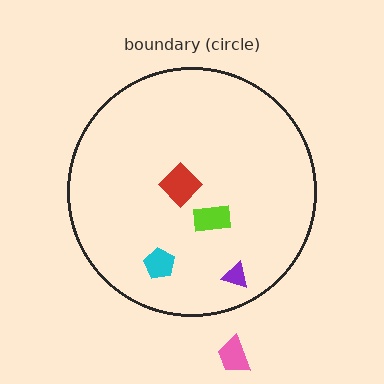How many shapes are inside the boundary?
4 inside, 1 outside.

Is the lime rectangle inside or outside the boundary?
Inside.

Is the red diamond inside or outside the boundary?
Inside.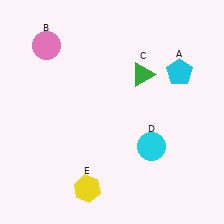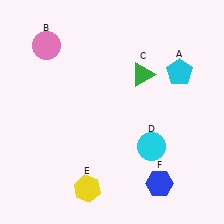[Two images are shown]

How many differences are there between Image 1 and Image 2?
There is 1 difference between the two images.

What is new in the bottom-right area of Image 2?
A blue hexagon (F) was added in the bottom-right area of Image 2.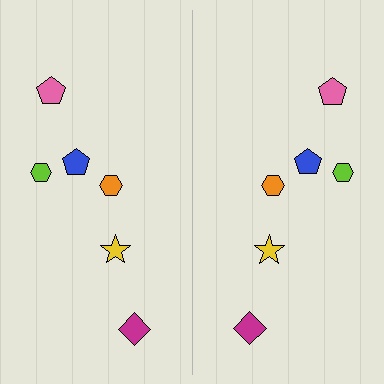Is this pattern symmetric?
Yes, this pattern has bilateral (reflection) symmetry.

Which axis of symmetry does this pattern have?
The pattern has a vertical axis of symmetry running through the center of the image.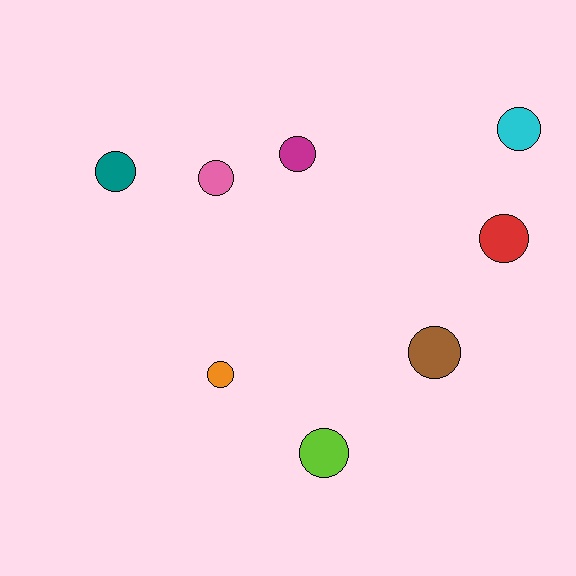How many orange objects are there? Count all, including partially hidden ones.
There is 1 orange object.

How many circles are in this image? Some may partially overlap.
There are 8 circles.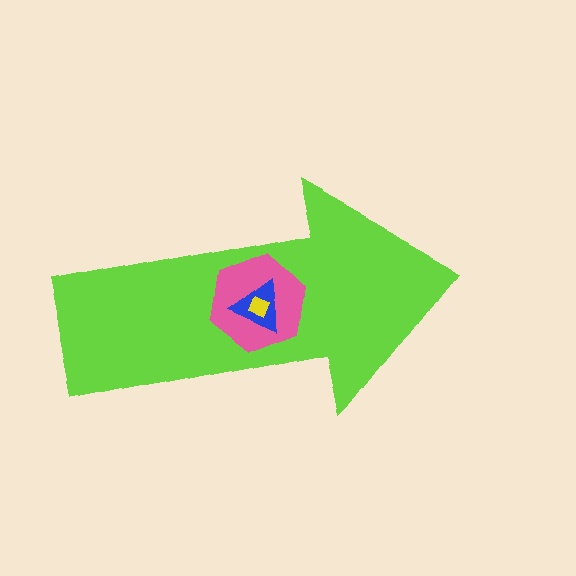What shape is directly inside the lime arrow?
The pink hexagon.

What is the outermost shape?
The lime arrow.